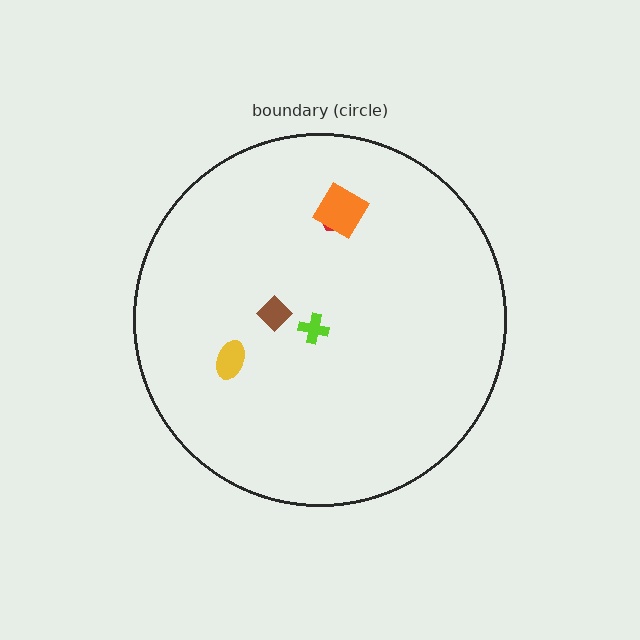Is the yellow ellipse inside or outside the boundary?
Inside.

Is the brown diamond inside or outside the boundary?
Inside.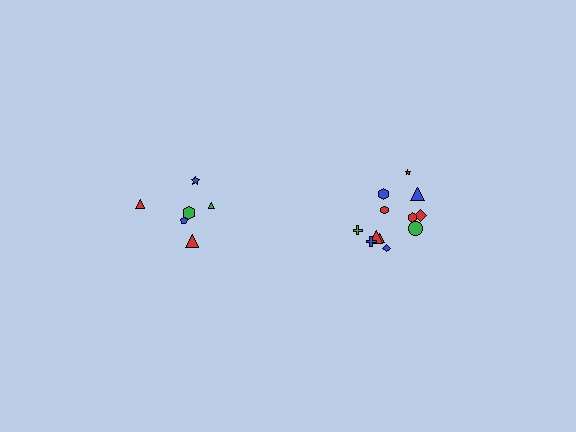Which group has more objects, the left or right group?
The right group.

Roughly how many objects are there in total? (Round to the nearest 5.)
Roughly 20 objects in total.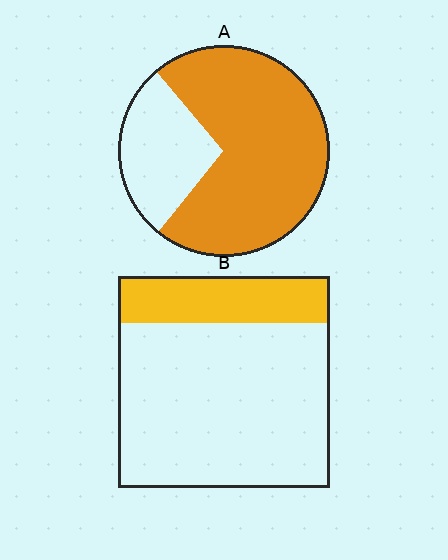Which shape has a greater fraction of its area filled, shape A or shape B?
Shape A.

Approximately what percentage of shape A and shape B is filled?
A is approximately 70% and B is approximately 20%.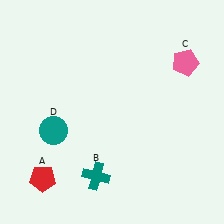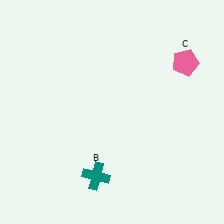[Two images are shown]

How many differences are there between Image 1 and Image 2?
There are 2 differences between the two images.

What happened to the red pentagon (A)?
The red pentagon (A) was removed in Image 2. It was in the bottom-left area of Image 1.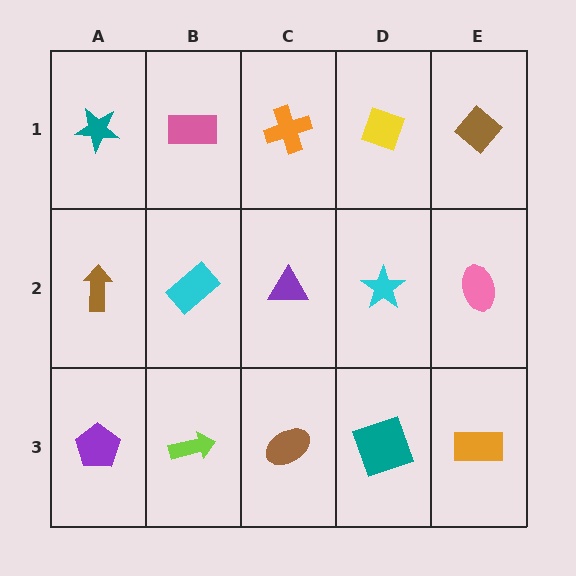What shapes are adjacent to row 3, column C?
A purple triangle (row 2, column C), a lime arrow (row 3, column B), a teal square (row 3, column D).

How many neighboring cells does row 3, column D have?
3.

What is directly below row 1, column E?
A pink ellipse.